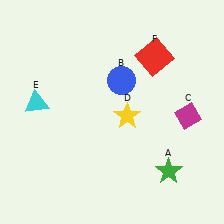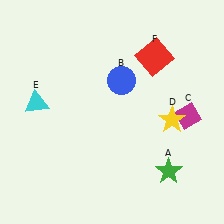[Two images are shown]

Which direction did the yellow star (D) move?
The yellow star (D) moved right.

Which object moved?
The yellow star (D) moved right.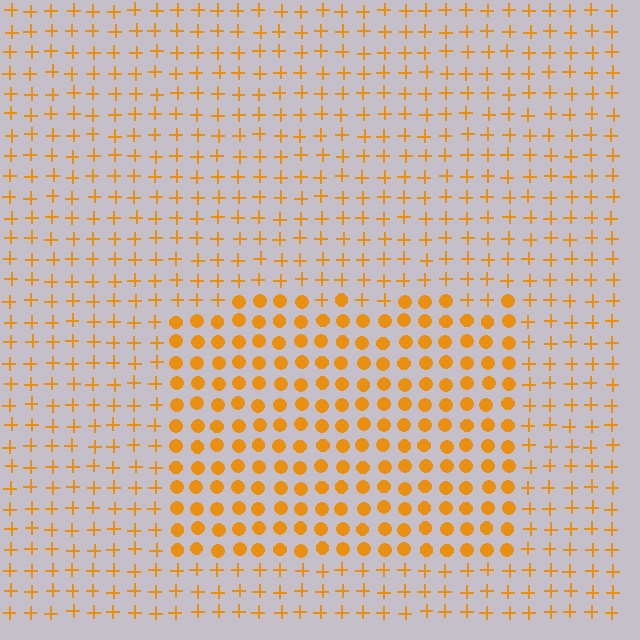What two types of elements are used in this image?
The image uses circles inside the rectangle region and plus signs outside it.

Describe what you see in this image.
The image is filled with small orange elements arranged in a uniform grid. A rectangle-shaped region contains circles, while the surrounding area contains plus signs. The boundary is defined purely by the change in element shape.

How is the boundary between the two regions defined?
The boundary is defined by a change in element shape: circles inside vs. plus signs outside. All elements share the same color and spacing.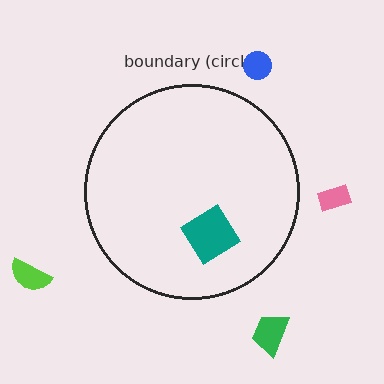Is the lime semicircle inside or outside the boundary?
Outside.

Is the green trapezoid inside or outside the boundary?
Outside.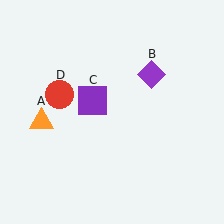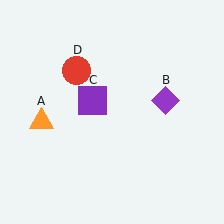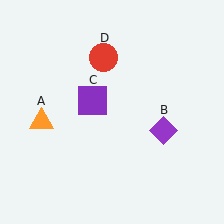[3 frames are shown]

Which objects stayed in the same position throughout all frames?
Orange triangle (object A) and purple square (object C) remained stationary.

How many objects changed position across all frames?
2 objects changed position: purple diamond (object B), red circle (object D).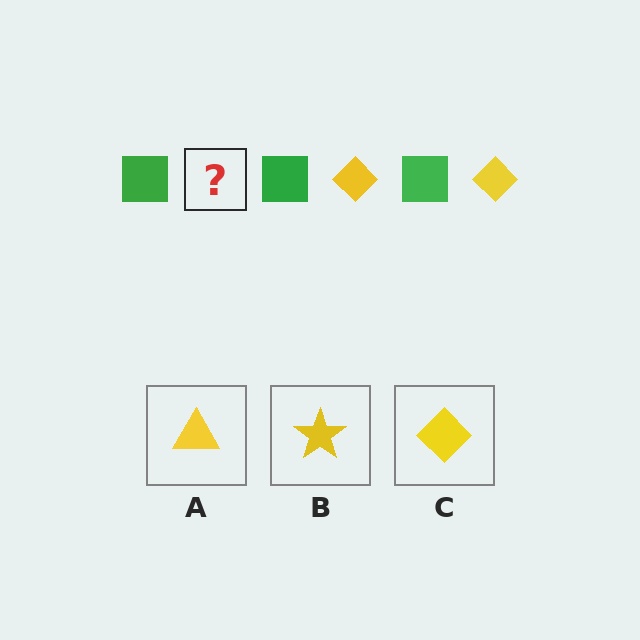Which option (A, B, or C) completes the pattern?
C.